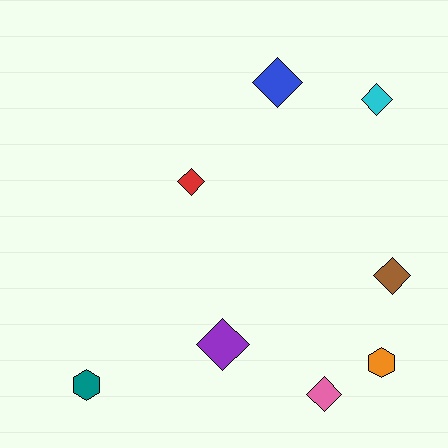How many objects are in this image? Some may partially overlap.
There are 8 objects.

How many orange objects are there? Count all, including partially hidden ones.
There is 1 orange object.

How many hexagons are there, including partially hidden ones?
There are 2 hexagons.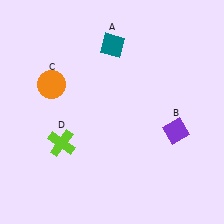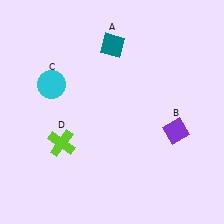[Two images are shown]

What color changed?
The circle (C) changed from orange in Image 1 to cyan in Image 2.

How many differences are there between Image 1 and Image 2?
There is 1 difference between the two images.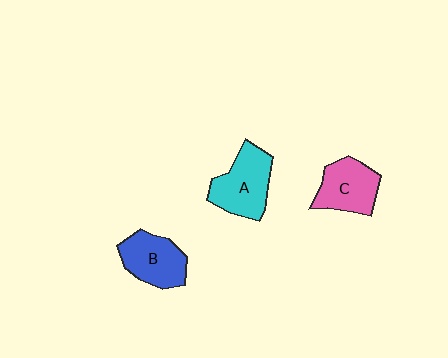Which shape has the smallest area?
Shape C (pink).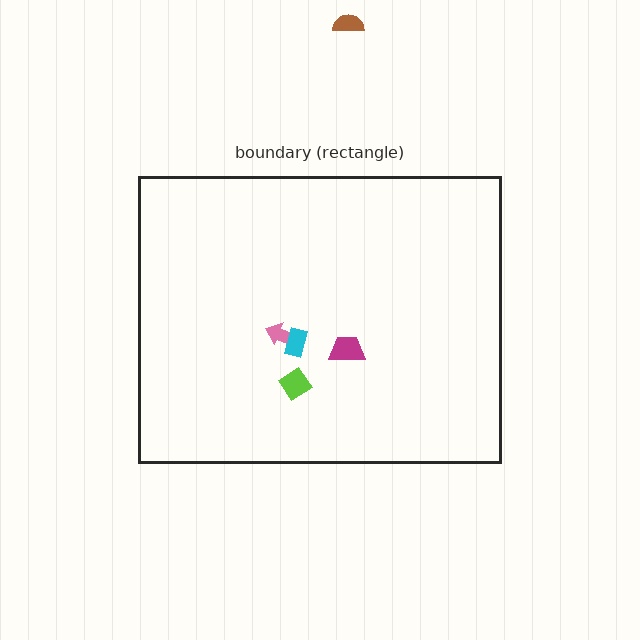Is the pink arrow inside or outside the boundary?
Inside.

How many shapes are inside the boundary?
4 inside, 1 outside.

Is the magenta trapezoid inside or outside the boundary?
Inside.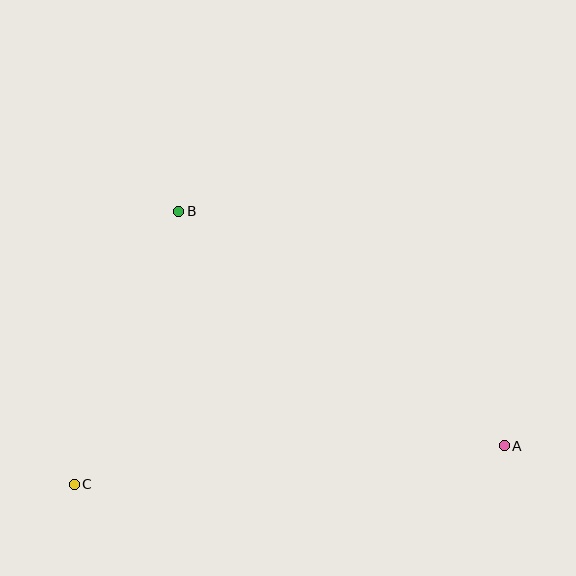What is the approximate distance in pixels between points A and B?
The distance between A and B is approximately 401 pixels.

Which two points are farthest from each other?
Points A and C are farthest from each other.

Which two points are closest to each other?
Points B and C are closest to each other.